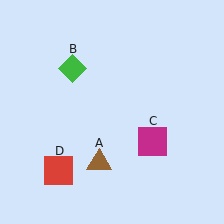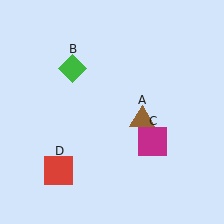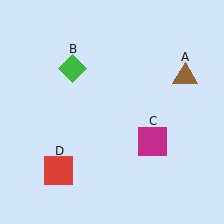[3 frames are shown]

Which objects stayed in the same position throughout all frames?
Green diamond (object B) and magenta square (object C) and red square (object D) remained stationary.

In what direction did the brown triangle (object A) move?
The brown triangle (object A) moved up and to the right.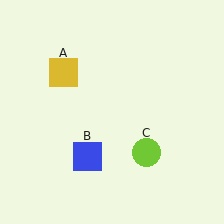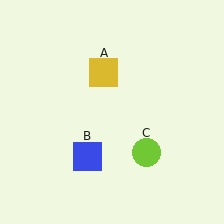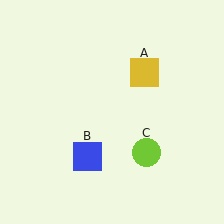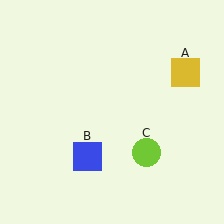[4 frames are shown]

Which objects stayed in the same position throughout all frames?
Blue square (object B) and lime circle (object C) remained stationary.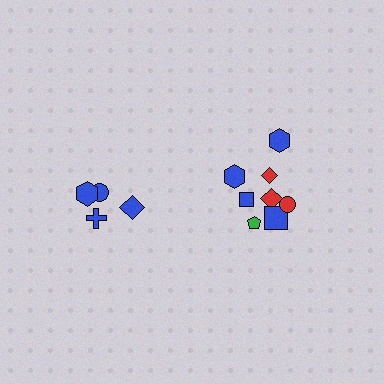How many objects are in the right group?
There are 8 objects.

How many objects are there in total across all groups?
There are 12 objects.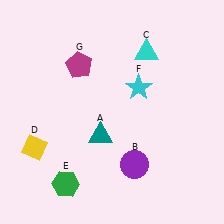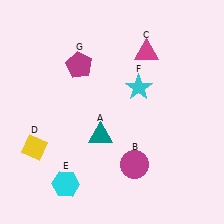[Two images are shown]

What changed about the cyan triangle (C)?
In Image 1, C is cyan. In Image 2, it changed to magenta.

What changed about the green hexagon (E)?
In Image 1, E is green. In Image 2, it changed to cyan.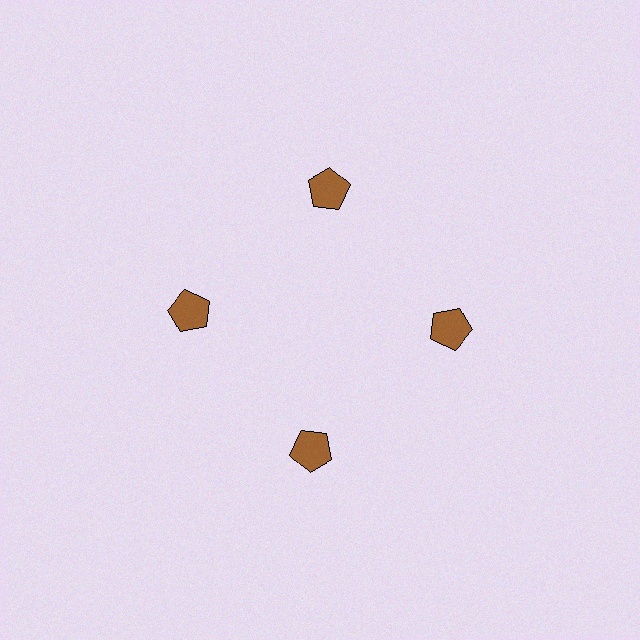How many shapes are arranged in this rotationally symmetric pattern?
There are 4 shapes, arranged in 4 groups of 1.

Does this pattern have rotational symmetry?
Yes, this pattern has 4-fold rotational symmetry. It looks the same after rotating 90 degrees around the center.